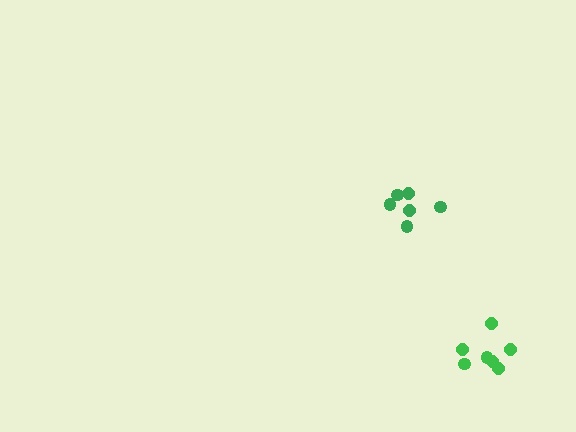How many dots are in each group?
Group 1: 7 dots, Group 2: 6 dots (13 total).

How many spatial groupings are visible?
There are 2 spatial groupings.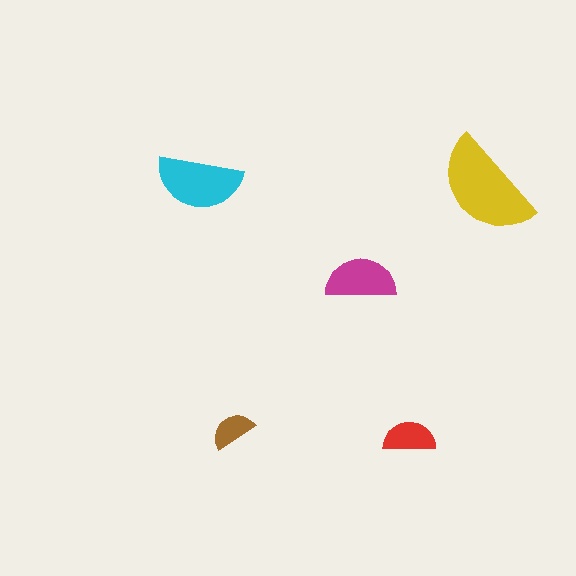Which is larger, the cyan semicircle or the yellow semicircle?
The yellow one.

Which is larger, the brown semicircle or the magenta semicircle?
The magenta one.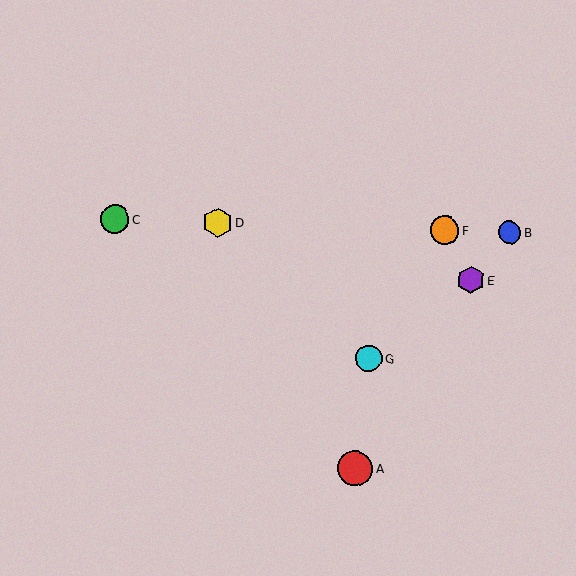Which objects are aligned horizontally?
Objects B, C, D, F are aligned horizontally.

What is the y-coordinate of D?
Object D is at y≈223.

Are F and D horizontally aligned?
Yes, both are at y≈230.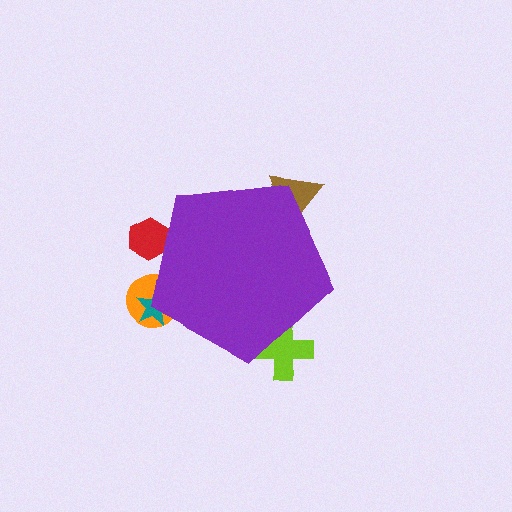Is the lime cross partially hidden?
Yes, the lime cross is partially hidden behind the purple pentagon.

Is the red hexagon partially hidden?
Yes, the red hexagon is partially hidden behind the purple pentagon.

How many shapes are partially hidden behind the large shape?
5 shapes are partially hidden.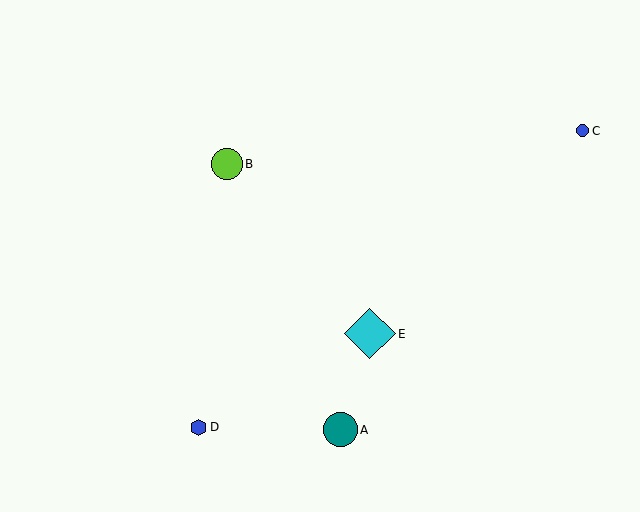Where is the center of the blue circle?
The center of the blue circle is at (583, 131).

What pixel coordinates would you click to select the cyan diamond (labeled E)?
Click at (370, 334) to select the cyan diamond E.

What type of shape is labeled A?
Shape A is a teal circle.